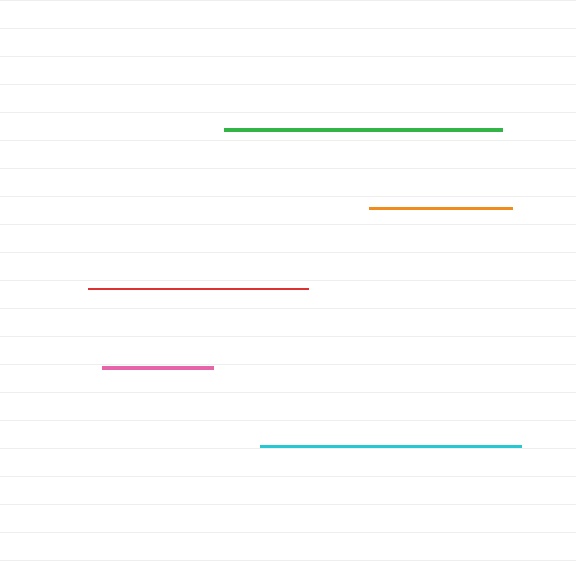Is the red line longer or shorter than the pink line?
The red line is longer than the pink line.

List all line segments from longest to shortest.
From longest to shortest: green, cyan, red, orange, pink.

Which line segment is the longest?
The green line is the longest at approximately 278 pixels.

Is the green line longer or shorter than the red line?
The green line is longer than the red line.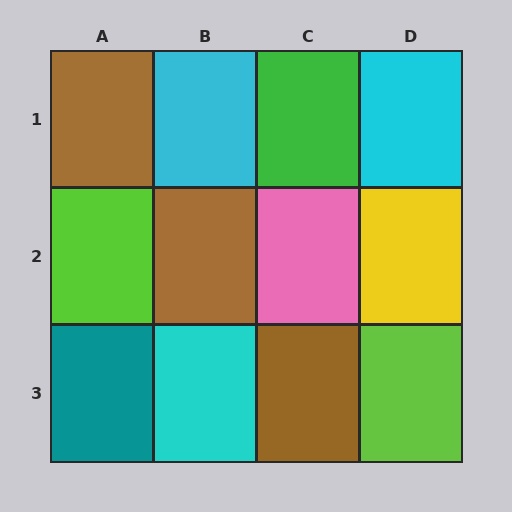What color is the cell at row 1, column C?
Green.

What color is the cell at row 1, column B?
Cyan.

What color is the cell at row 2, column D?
Yellow.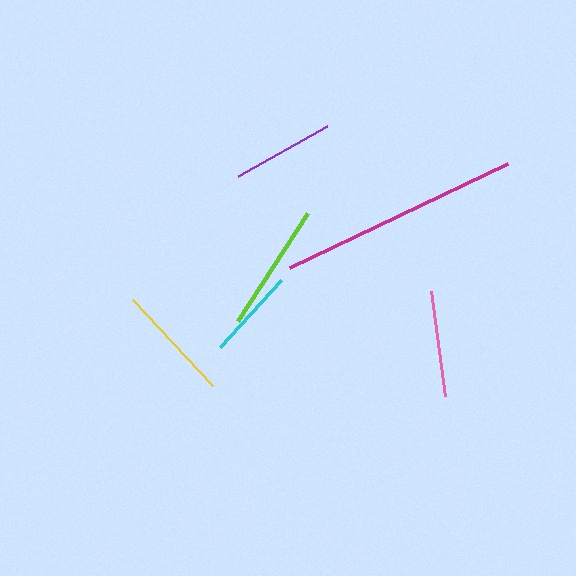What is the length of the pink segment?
The pink segment is approximately 106 pixels long.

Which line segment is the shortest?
The cyan line is the shortest at approximately 90 pixels.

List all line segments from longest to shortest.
From longest to shortest: magenta, lime, yellow, pink, purple, cyan.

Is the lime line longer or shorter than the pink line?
The lime line is longer than the pink line.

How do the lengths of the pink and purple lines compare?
The pink and purple lines are approximately the same length.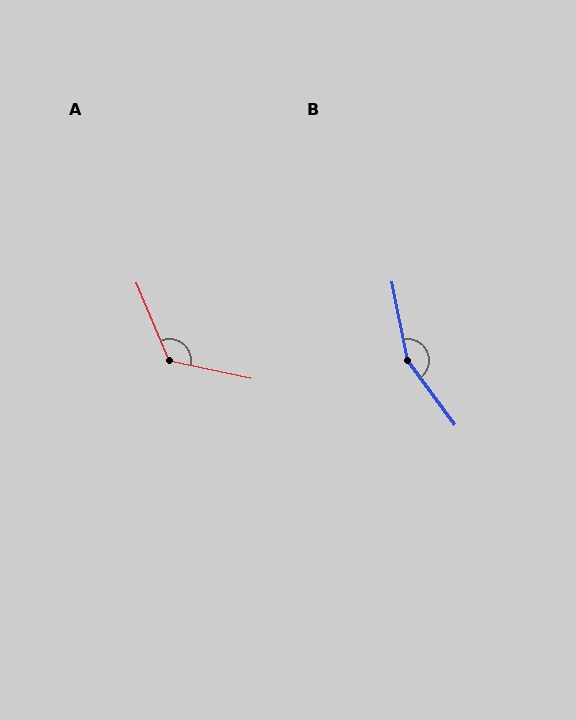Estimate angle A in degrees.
Approximately 125 degrees.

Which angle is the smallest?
A, at approximately 125 degrees.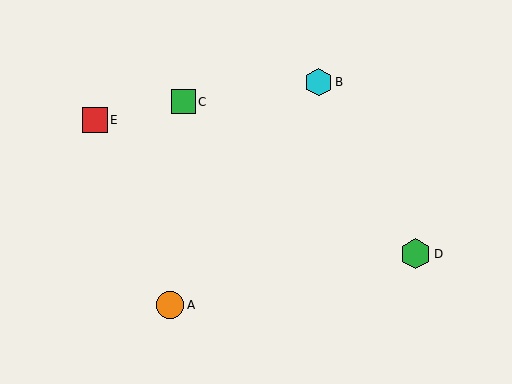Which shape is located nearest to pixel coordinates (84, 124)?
The red square (labeled E) at (95, 120) is nearest to that location.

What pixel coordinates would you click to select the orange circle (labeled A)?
Click at (170, 305) to select the orange circle A.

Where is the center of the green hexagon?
The center of the green hexagon is at (416, 254).